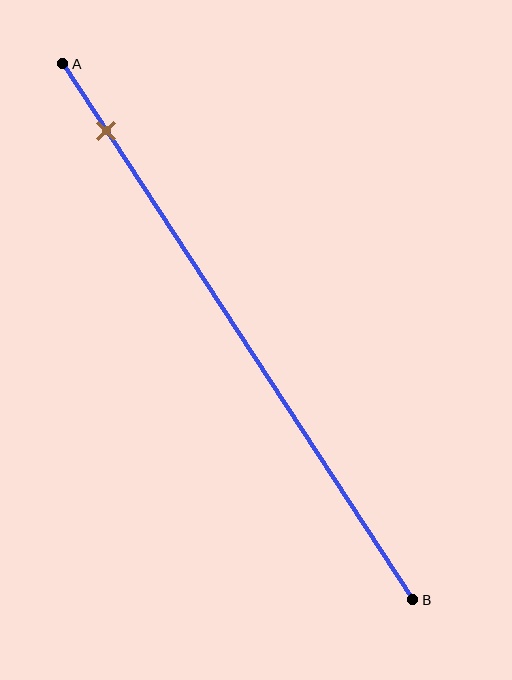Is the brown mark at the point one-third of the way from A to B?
No, the mark is at about 15% from A, not at the 33% one-third point.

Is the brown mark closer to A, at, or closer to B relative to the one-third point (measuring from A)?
The brown mark is closer to point A than the one-third point of segment AB.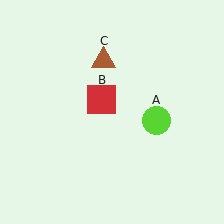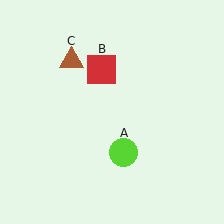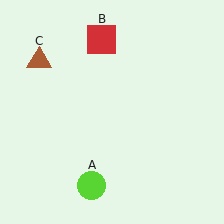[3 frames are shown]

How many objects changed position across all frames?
3 objects changed position: lime circle (object A), red square (object B), brown triangle (object C).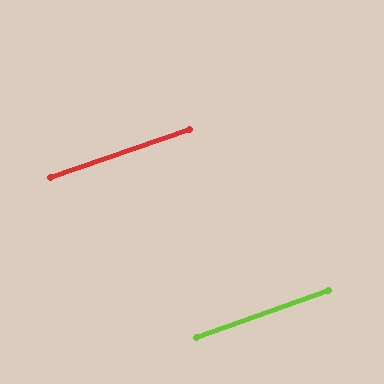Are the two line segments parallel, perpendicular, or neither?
Parallel — their directions differ by only 0.3°.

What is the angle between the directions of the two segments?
Approximately 0 degrees.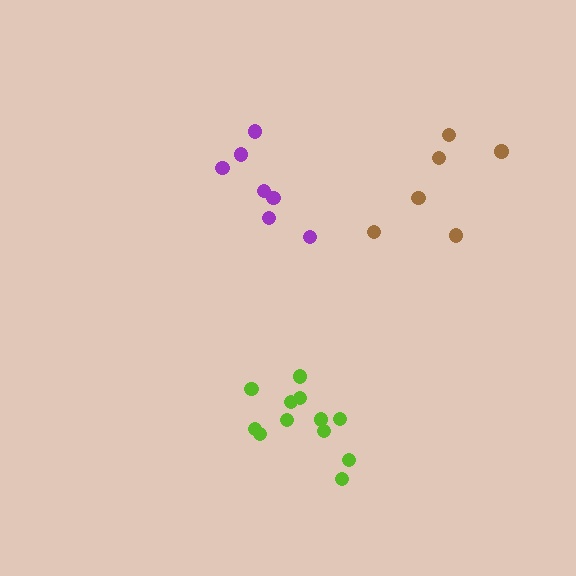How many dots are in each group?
Group 1: 7 dots, Group 2: 12 dots, Group 3: 6 dots (25 total).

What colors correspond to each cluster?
The clusters are colored: purple, lime, brown.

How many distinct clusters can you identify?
There are 3 distinct clusters.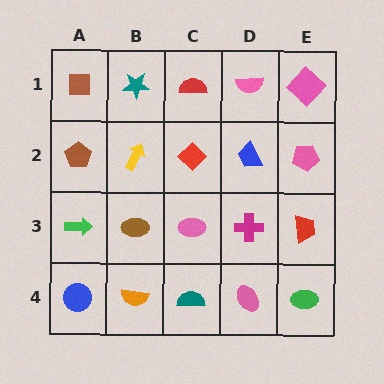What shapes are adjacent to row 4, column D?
A magenta cross (row 3, column D), a teal semicircle (row 4, column C), a green ellipse (row 4, column E).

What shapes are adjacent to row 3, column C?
A red diamond (row 2, column C), a teal semicircle (row 4, column C), a brown ellipse (row 3, column B), a magenta cross (row 3, column D).